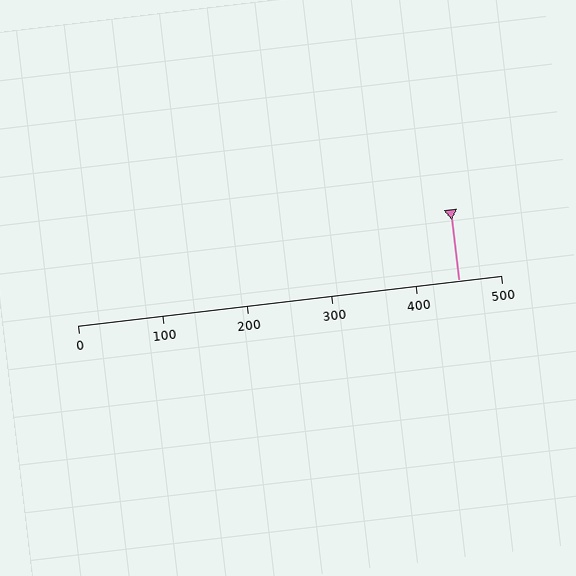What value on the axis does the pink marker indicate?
The marker indicates approximately 450.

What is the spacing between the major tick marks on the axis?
The major ticks are spaced 100 apart.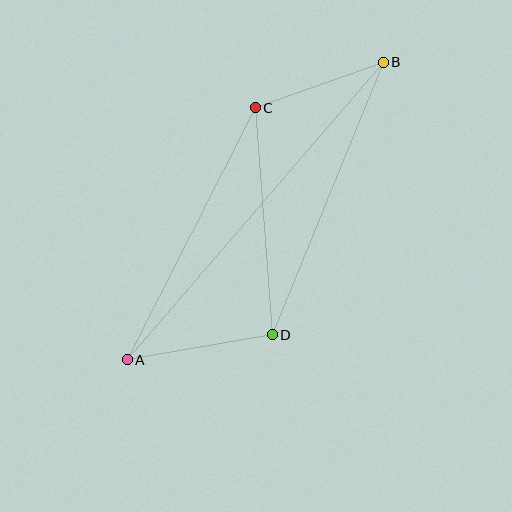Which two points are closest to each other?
Points B and C are closest to each other.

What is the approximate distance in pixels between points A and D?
The distance between A and D is approximately 147 pixels.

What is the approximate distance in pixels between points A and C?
The distance between A and C is approximately 283 pixels.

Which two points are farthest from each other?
Points A and B are farthest from each other.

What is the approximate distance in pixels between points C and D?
The distance between C and D is approximately 227 pixels.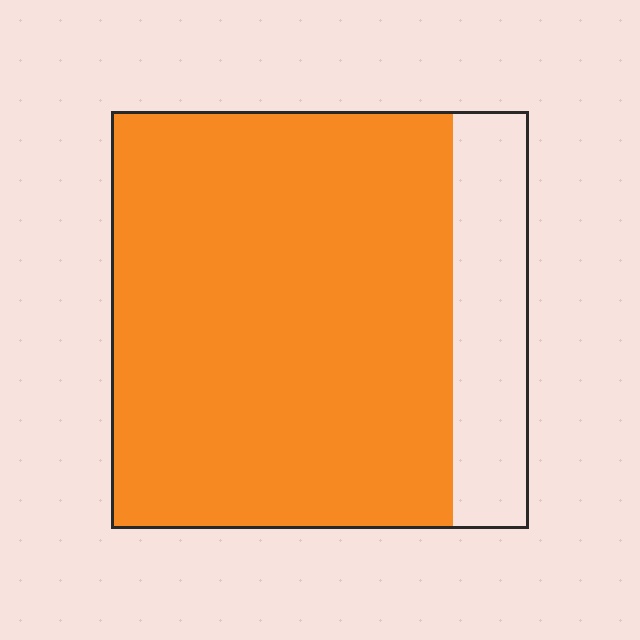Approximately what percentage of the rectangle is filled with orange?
Approximately 80%.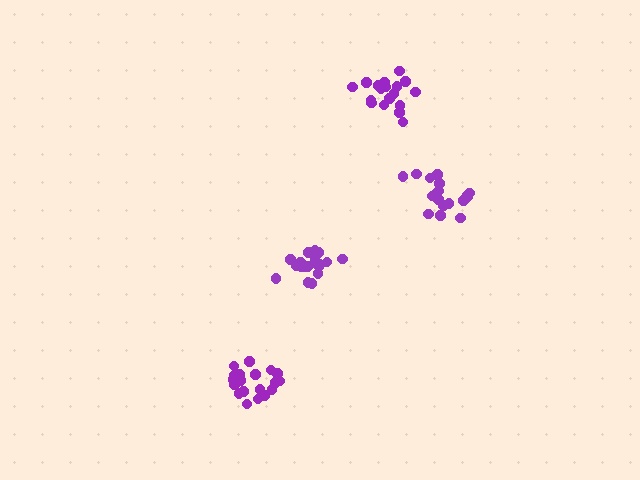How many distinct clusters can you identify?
There are 4 distinct clusters.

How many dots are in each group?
Group 1: 18 dots, Group 2: 19 dots, Group 3: 18 dots, Group 4: 19 dots (74 total).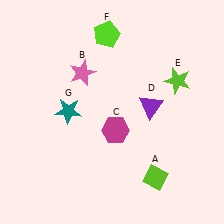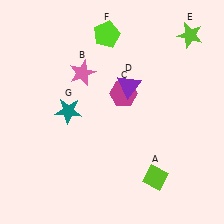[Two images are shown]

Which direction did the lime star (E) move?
The lime star (E) moved up.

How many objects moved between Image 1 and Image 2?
3 objects moved between the two images.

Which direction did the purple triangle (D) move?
The purple triangle (D) moved left.